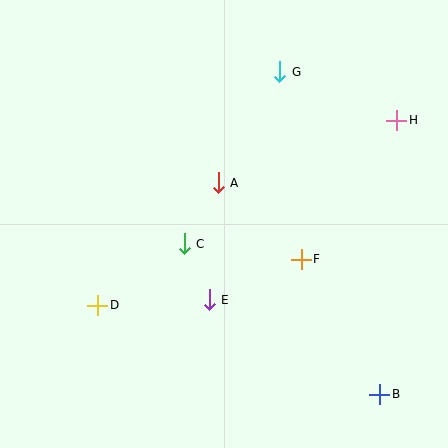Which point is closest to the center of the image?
Point A at (218, 183) is closest to the center.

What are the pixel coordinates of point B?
Point B is at (380, 394).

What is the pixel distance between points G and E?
The distance between G and E is 239 pixels.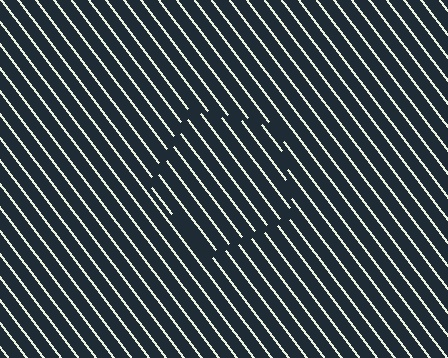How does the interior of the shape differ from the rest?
The interior of the shape contains the same grating, shifted by half a period — the contour is defined by the phase discontinuity where line-ends from the inner and outer gratings abut.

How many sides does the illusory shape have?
5 sides — the line-ends trace a pentagon.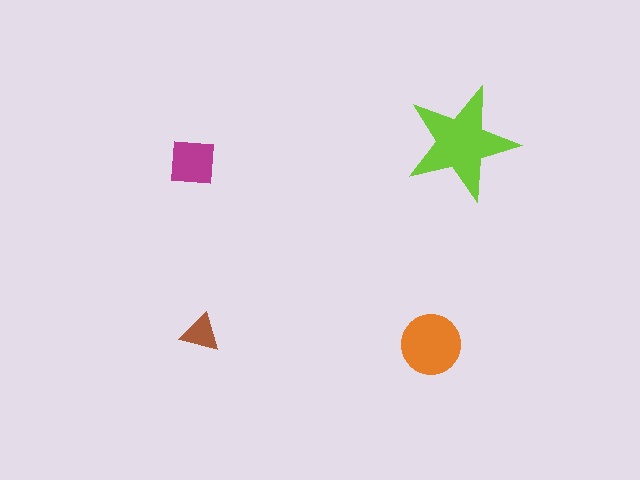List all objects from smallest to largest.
The brown triangle, the magenta square, the orange circle, the lime star.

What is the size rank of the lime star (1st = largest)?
1st.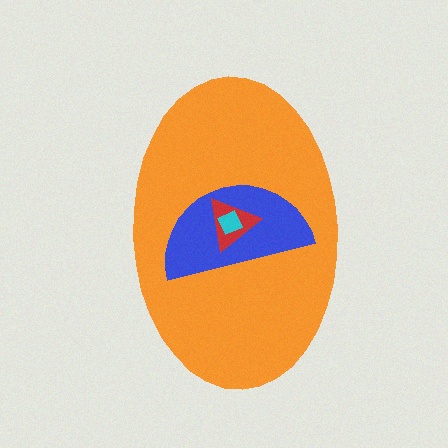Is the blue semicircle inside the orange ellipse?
Yes.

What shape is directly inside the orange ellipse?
The blue semicircle.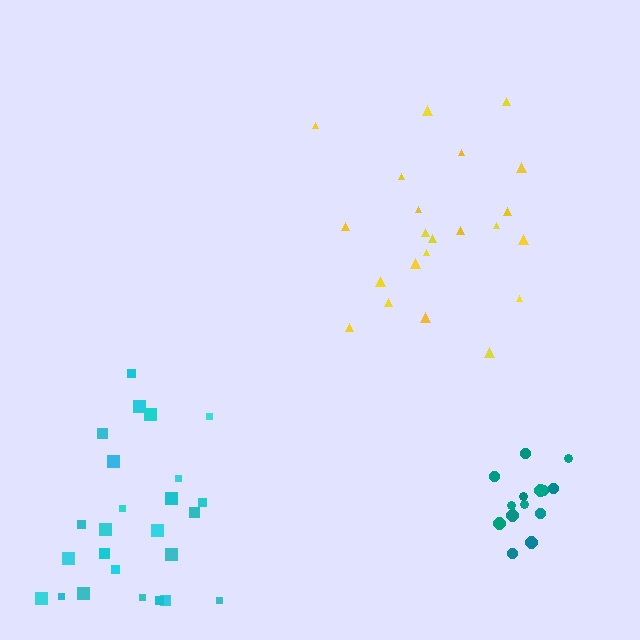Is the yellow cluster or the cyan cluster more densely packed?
Cyan.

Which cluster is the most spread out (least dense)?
Yellow.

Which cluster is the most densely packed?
Teal.